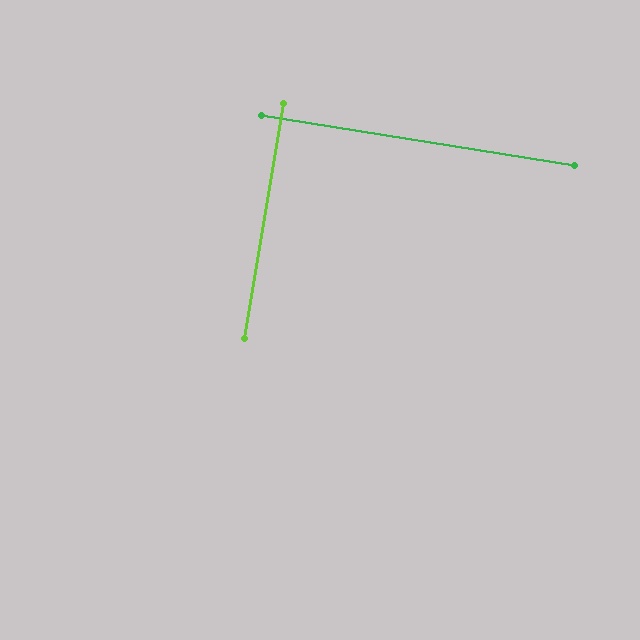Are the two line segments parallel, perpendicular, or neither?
Perpendicular — they meet at approximately 90°.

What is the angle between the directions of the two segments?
Approximately 90 degrees.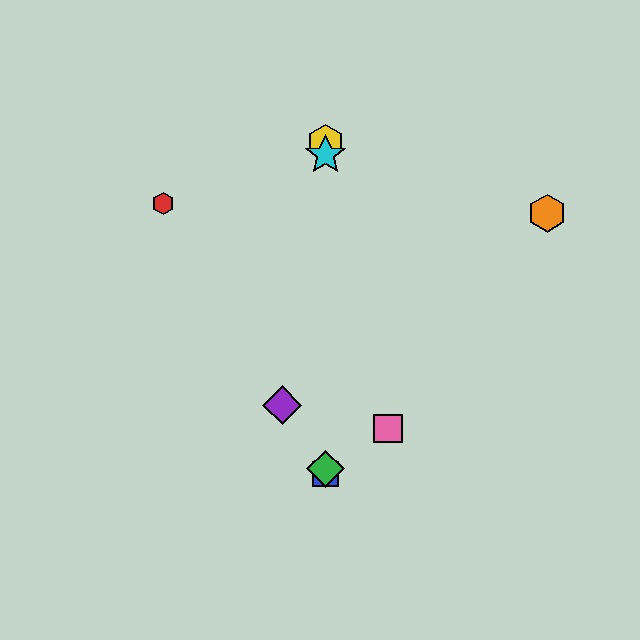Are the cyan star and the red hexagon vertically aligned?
No, the cyan star is at x≈326 and the red hexagon is at x≈163.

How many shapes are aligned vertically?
4 shapes (the blue square, the green diamond, the yellow hexagon, the cyan star) are aligned vertically.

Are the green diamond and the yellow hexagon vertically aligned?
Yes, both are at x≈326.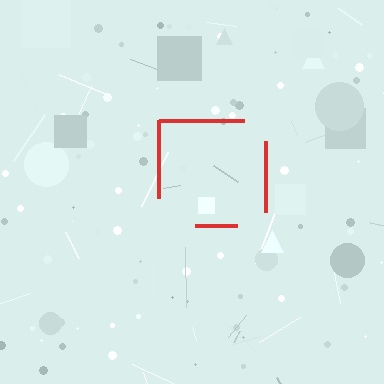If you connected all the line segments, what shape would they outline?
They would outline a square.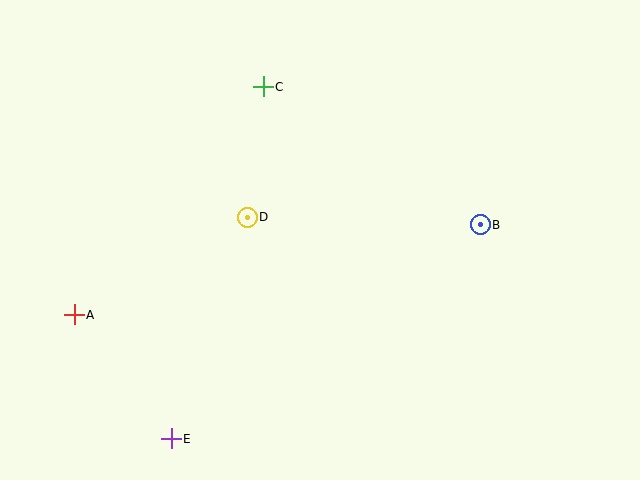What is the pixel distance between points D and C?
The distance between D and C is 132 pixels.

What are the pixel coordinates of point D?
Point D is at (247, 217).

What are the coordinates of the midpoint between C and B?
The midpoint between C and B is at (372, 156).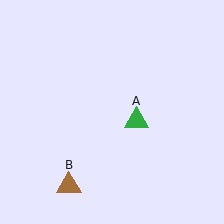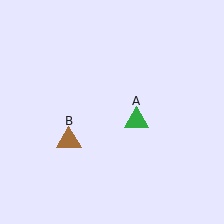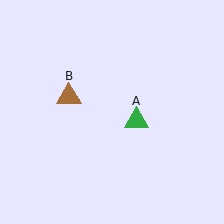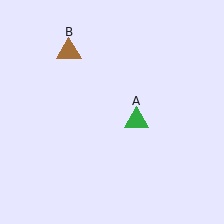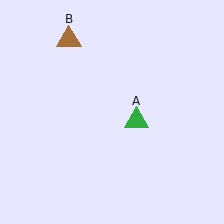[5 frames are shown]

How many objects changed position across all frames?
1 object changed position: brown triangle (object B).